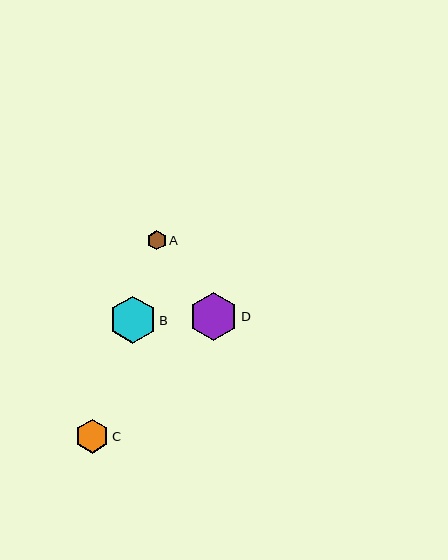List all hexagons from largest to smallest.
From largest to smallest: D, B, C, A.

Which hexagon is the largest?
Hexagon D is the largest with a size of approximately 48 pixels.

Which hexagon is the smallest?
Hexagon A is the smallest with a size of approximately 20 pixels.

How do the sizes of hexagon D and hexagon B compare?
Hexagon D and hexagon B are approximately the same size.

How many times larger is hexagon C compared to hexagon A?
Hexagon C is approximately 1.7 times the size of hexagon A.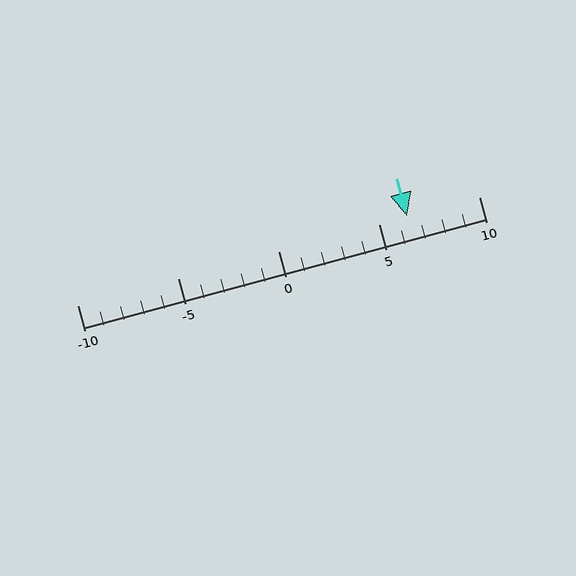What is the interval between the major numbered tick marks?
The major tick marks are spaced 5 units apart.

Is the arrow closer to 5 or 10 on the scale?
The arrow is closer to 5.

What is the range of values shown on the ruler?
The ruler shows values from -10 to 10.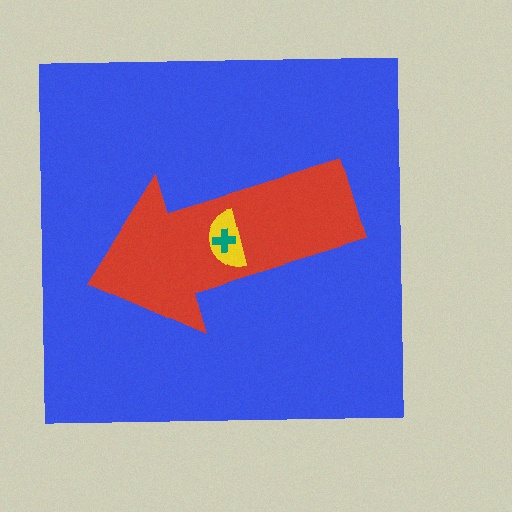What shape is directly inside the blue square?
The red arrow.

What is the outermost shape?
The blue square.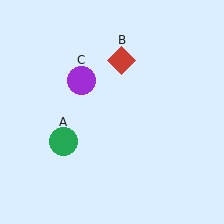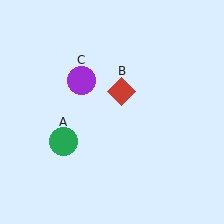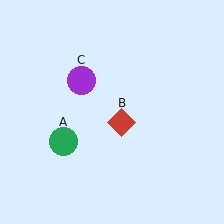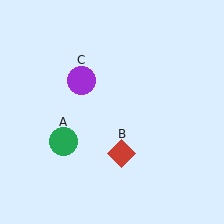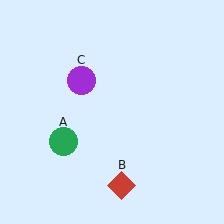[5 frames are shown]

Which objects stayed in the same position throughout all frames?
Green circle (object A) and purple circle (object C) remained stationary.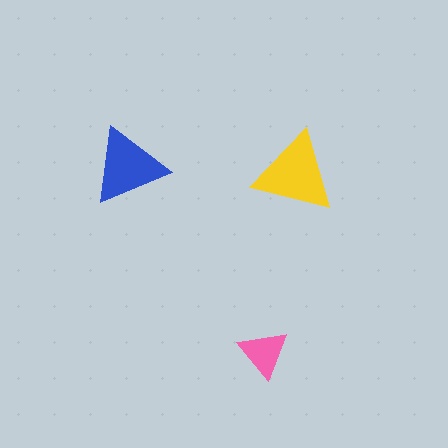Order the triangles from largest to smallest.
the yellow one, the blue one, the pink one.